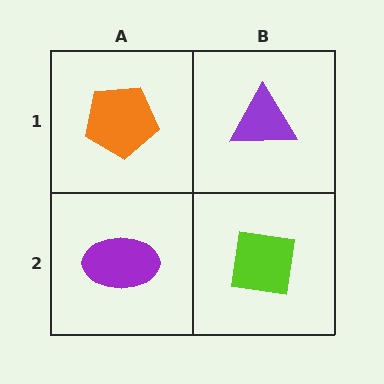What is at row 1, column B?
A purple triangle.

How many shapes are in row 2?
2 shapes.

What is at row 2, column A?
A purple ellipse.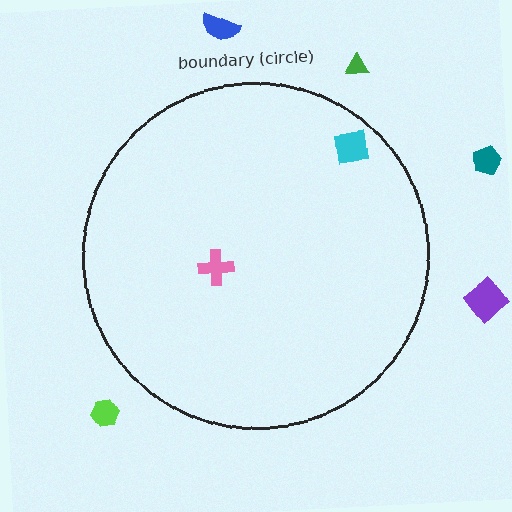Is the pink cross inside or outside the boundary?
Inside.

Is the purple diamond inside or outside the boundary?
Outside.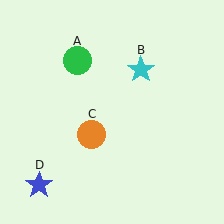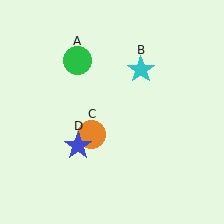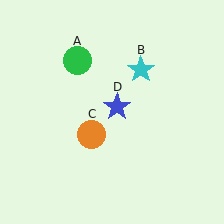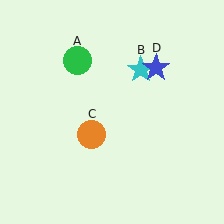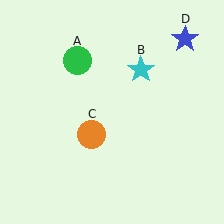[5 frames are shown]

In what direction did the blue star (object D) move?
The blue star (object D) moved up and to the right.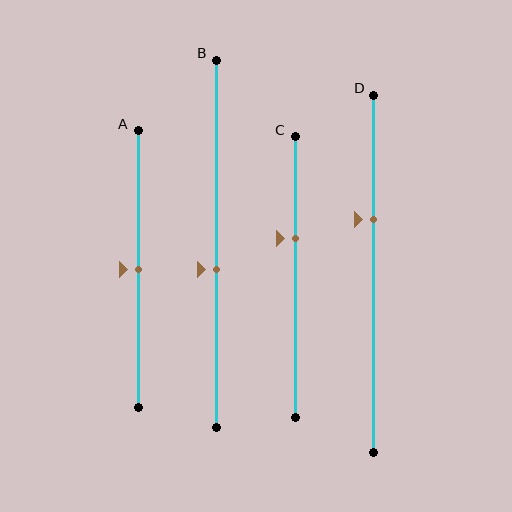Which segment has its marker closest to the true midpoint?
Segment A has its marker closest to the true midpoint.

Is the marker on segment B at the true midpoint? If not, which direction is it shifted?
No, the marker on segment B is shifted downward by about 7% of the segment length.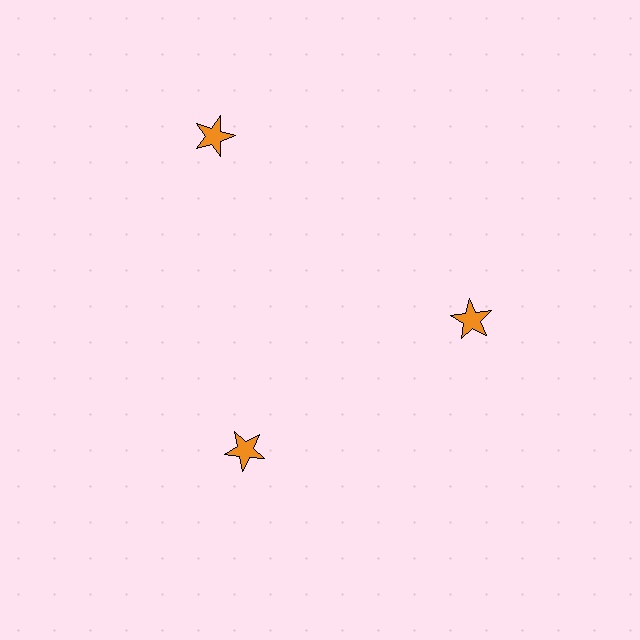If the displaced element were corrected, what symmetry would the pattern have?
It would have 3-fold rotational symmetry — the pattern would map onto itself every 120 degrees.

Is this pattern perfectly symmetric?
No. The 3 orange stars are arranged in a ring, but one element near the 11 o'clock position is pushed outward from the center, breaking the 3-fold rotational symmetry.